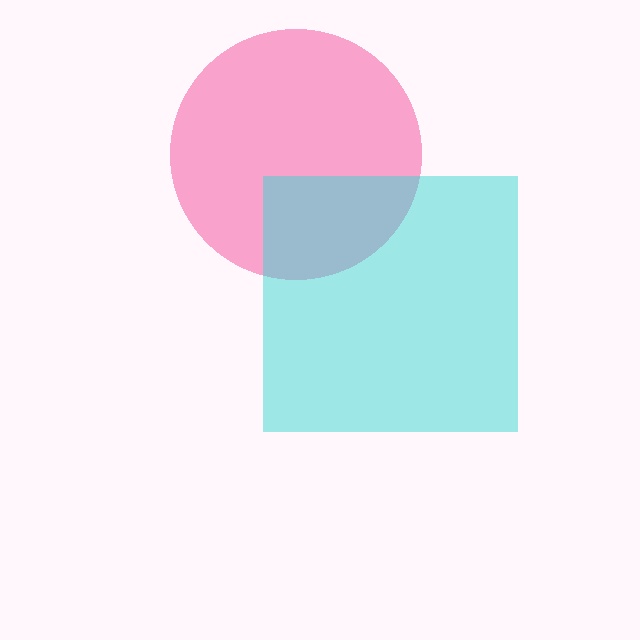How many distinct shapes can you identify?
There are 2 distinct shapes: a pink circle, a cyan square.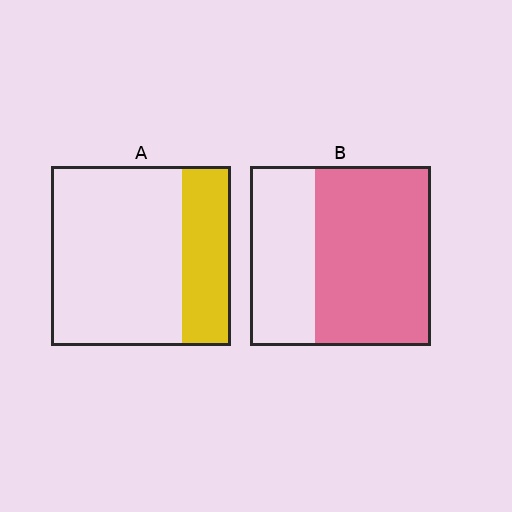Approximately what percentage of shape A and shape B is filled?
A is approximately 25% and B is approximately 65%.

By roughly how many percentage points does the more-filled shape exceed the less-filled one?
By roughly 35 percentage points (B over A).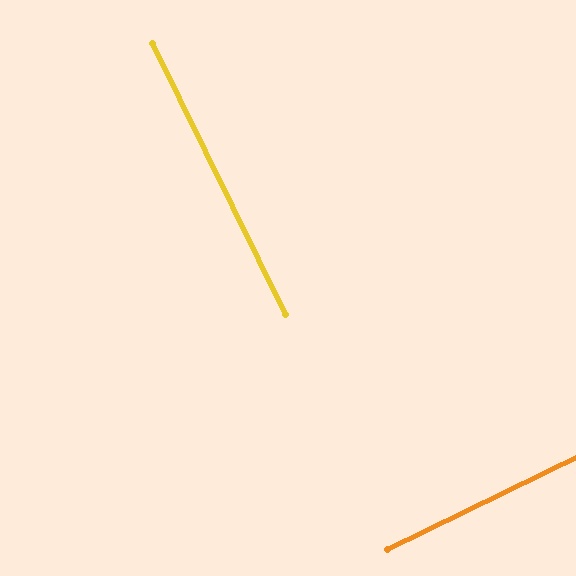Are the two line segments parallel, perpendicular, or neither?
Perpendicular — they meet at approximately 90°.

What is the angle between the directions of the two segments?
Approximately 90 degrees.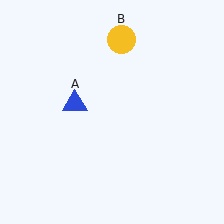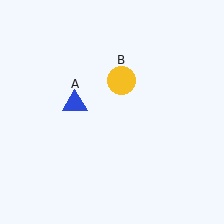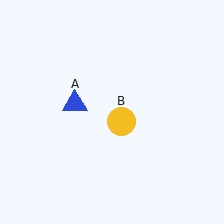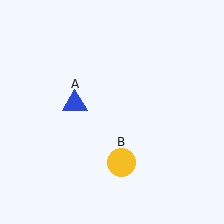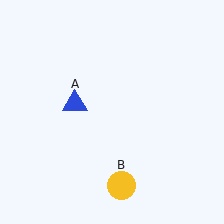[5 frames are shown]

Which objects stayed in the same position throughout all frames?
Blue triangle (object A) remained stationary.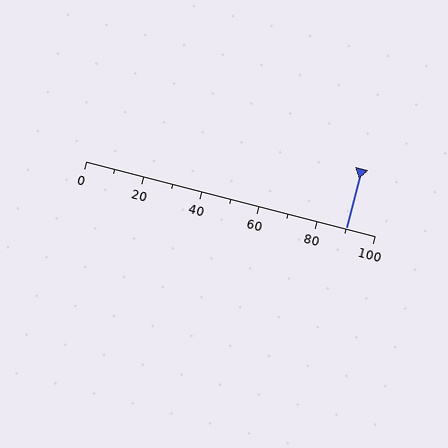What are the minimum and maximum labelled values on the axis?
The axis runs from 0 to 100.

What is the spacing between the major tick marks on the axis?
The major ticks are spaced 20 apart.